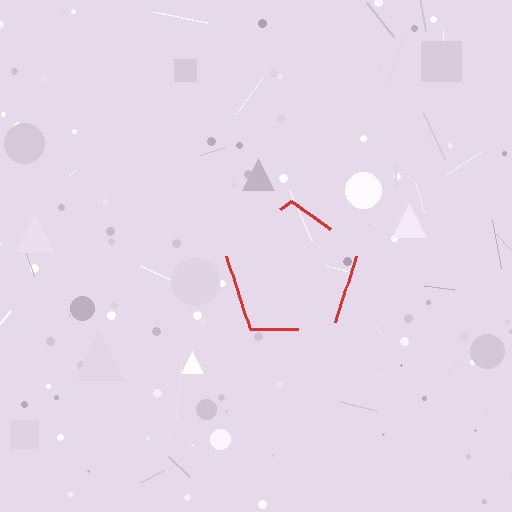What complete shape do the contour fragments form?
The contour fragments form a pentagon.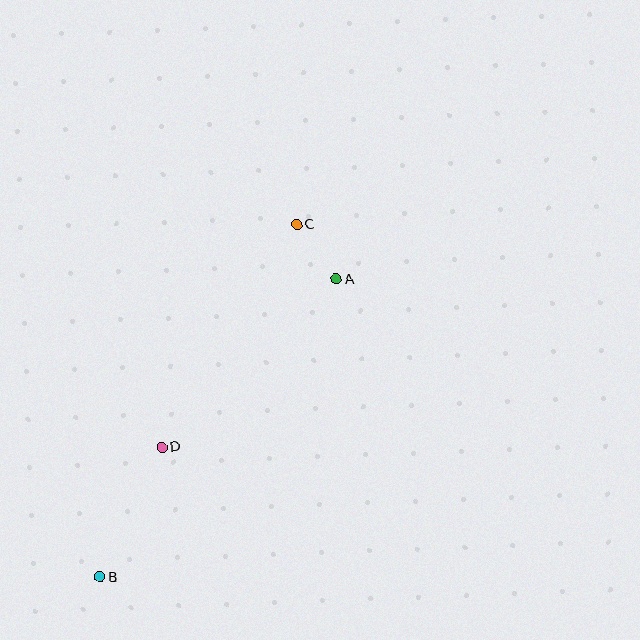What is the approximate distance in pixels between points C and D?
The distance between C and D is approximately 260 pixels.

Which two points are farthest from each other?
Points B and C are farthest from each other.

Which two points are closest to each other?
Points A and C are closest to each other.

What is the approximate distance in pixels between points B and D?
The distance between B and D is approximately 144 pixels.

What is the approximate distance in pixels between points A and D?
The distance between A and D is approximately 242 pixels.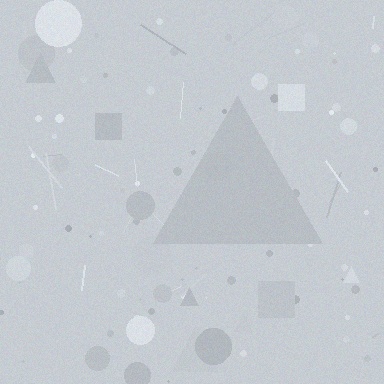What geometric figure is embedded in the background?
A triangle is embedded in the background.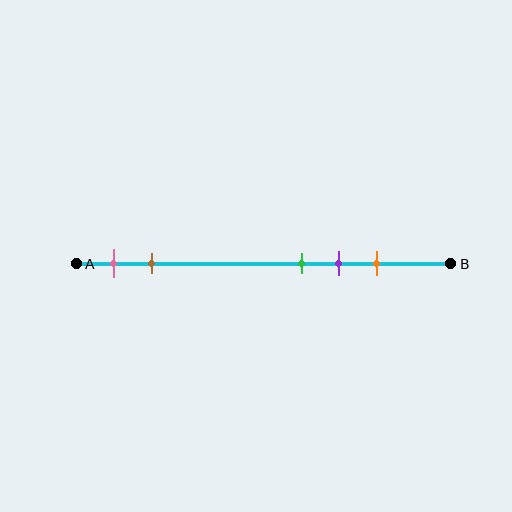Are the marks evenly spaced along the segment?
No, the marks are not evenly spaced.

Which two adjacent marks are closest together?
The green and purple marks are the closest adjacent pair.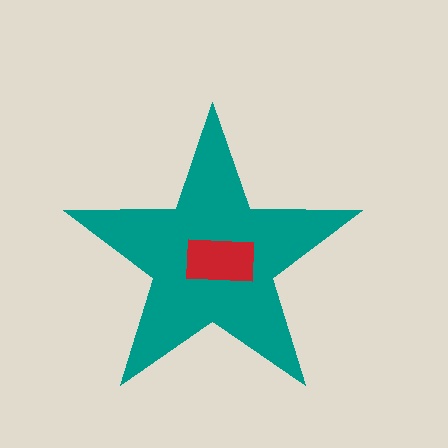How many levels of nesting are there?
2.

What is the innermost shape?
The red rectangle.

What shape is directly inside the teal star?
The red rectangle.